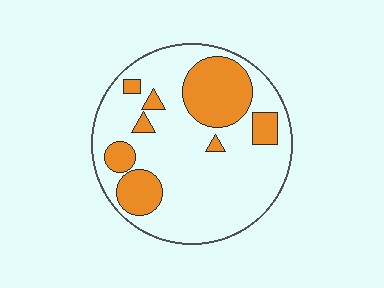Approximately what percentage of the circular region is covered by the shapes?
Approximately 25%.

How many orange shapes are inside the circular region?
8.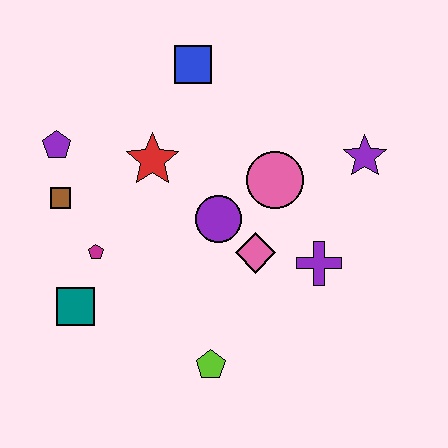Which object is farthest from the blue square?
The lime pentagon is farthest from the blue square.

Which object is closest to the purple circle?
The pink diamond is closest to the purple circle.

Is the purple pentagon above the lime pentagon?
Yes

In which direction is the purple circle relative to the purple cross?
The purple circle is to the left of the purple cross.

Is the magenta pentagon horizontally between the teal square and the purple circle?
Yes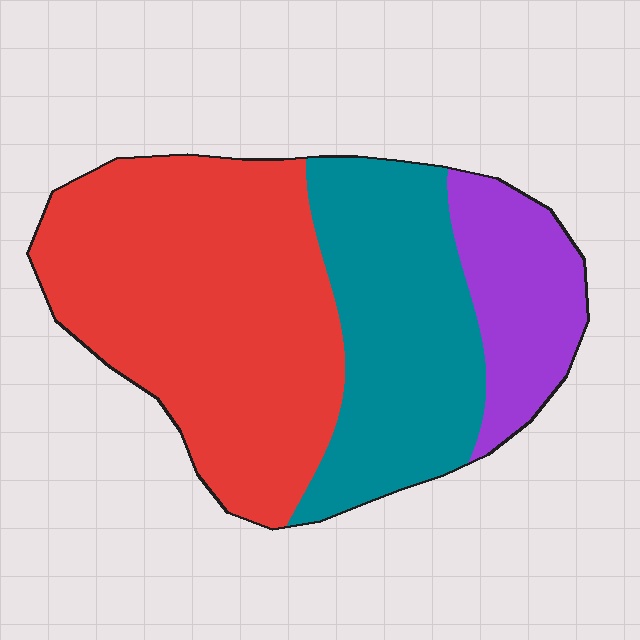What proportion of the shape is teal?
Teal covers roughly 30% of the shape.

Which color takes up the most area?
Red, at roughly 50%.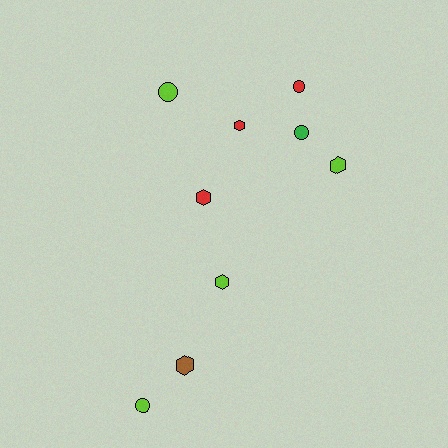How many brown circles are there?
There are no brown circles.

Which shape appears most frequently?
Hexagon, with 5 objects.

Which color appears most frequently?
Lime, with 4 objects.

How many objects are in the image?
There are 9 objects.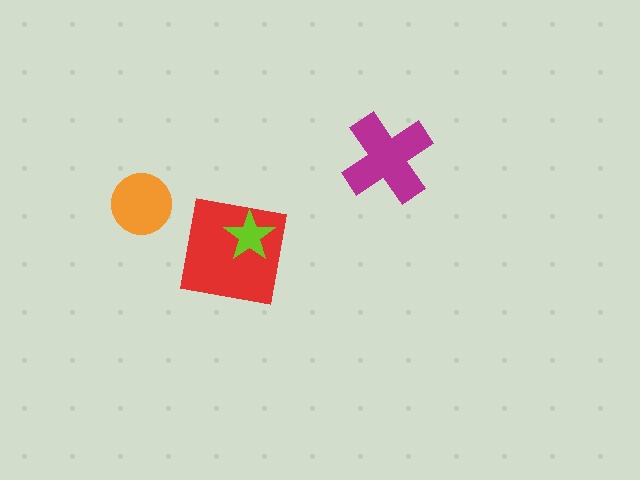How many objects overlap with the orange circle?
0 objects overlap with the orange circle.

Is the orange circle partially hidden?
No, no other shape covers it.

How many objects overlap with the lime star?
1 object overlaps with the lime star.